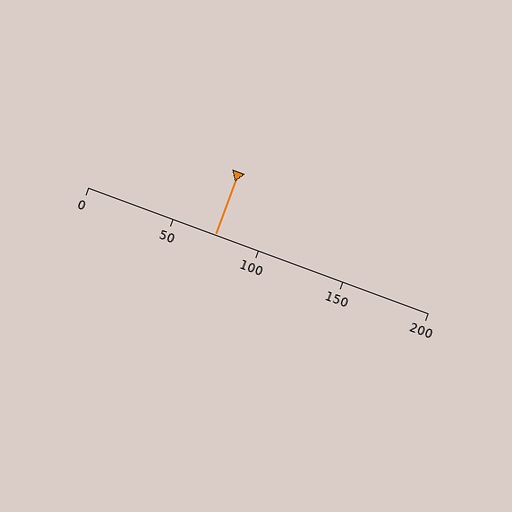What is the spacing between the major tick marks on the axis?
The major ticks are spaced 50 apart.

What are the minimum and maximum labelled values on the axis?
The axis runs from 0 to 200.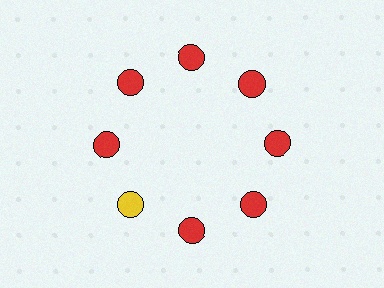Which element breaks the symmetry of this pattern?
The yellow circle at roughly the 8 o'clock position breaks the symmetry. All other shapes are red circles.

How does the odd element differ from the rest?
It has a different color: yellow instead of red.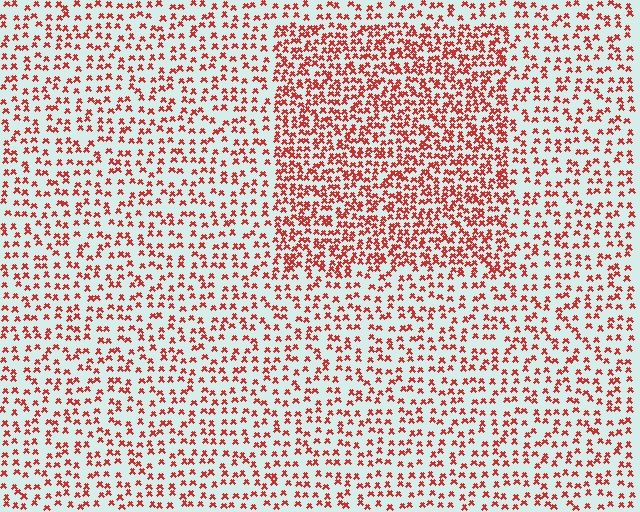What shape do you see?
I see a rectangle.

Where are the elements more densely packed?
The elements are more densely packed inside the rectangle boundary.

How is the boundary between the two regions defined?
The boundary is defined by a change in element density (approximately 1.9x ratio). All elements are the same color, size, and shape.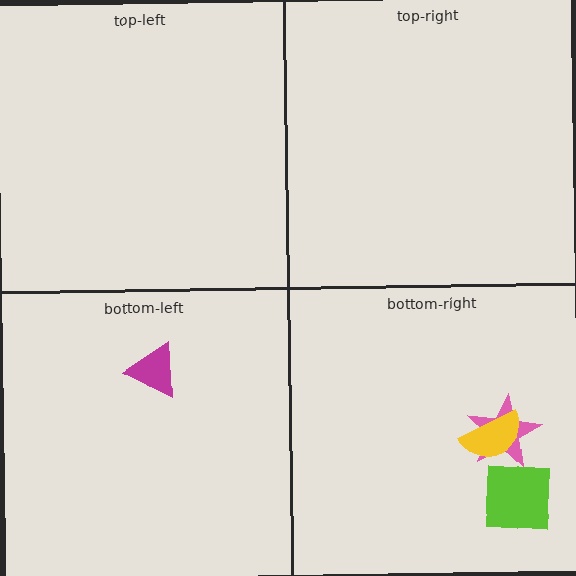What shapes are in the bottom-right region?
The lime square, the pink star, the yellow semicircle.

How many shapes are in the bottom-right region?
3.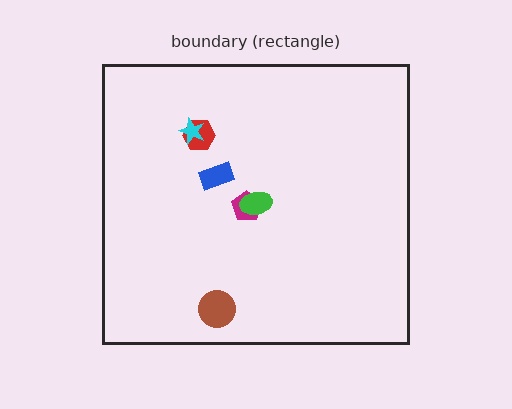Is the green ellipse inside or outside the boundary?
Inside.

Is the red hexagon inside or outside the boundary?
Inside.